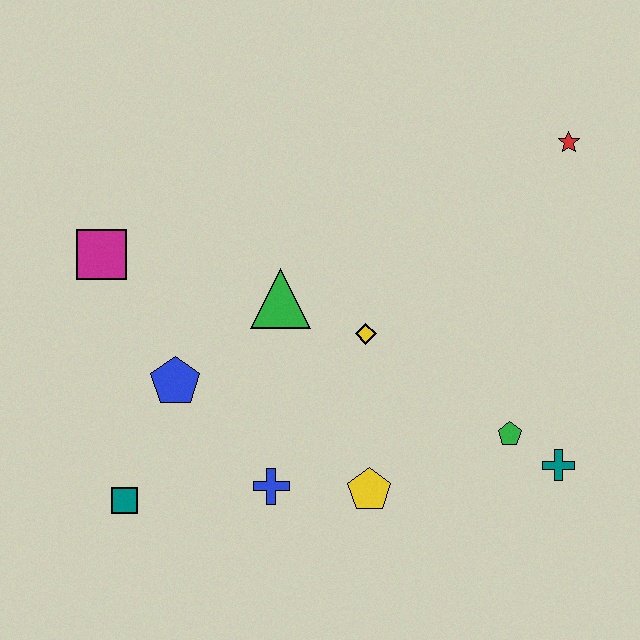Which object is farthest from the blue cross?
The red star is farthest from the blue cross.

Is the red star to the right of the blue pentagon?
Yes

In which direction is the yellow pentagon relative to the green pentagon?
The yellow pentagon is to the left of the green pentagon.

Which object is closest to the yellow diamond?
The green triangle is closest to the yellow diamond.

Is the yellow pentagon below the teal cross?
Yes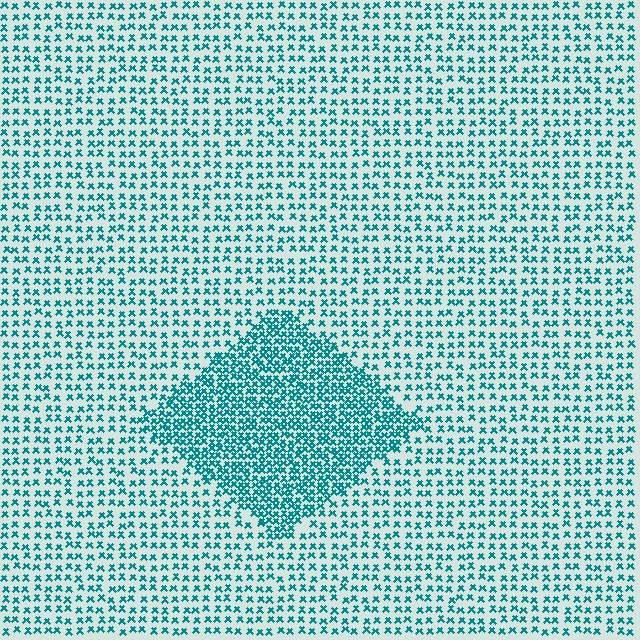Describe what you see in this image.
The image contains small teal elements arranged at two different densities. A diamond-shaped region is visible where the elements are more densely packed than the surrounding area.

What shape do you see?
I see a diamond.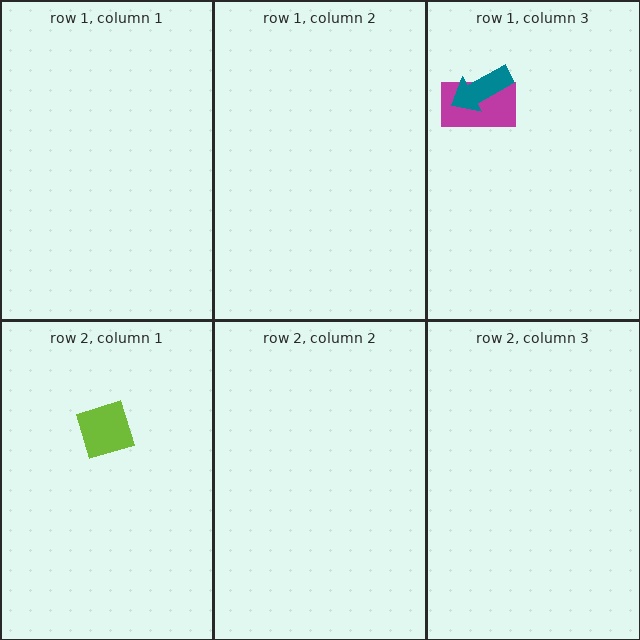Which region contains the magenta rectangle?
The row 1, column 3 region.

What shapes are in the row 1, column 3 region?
The magenta rectangle, the teal arrow.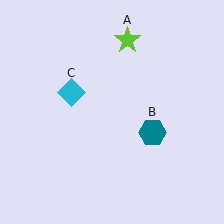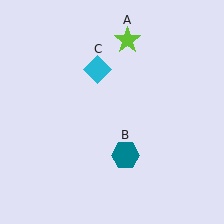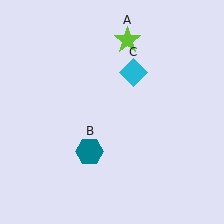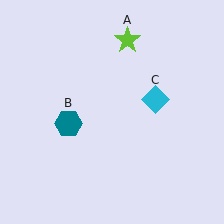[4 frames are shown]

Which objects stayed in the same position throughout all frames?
Lime star (object A) remained stationary.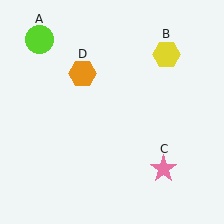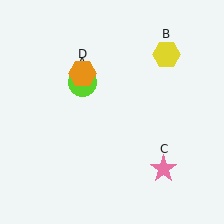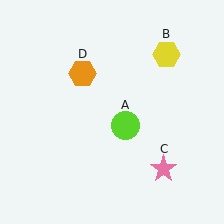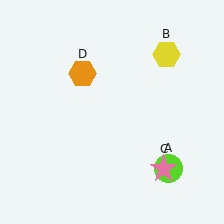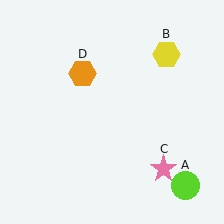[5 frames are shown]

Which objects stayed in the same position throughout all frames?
Yellow hexagon (object B) and pink star (object C) and orange hexagon (object D) remained stationary.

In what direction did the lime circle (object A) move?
The lime circle (object A) moved down and to the right.